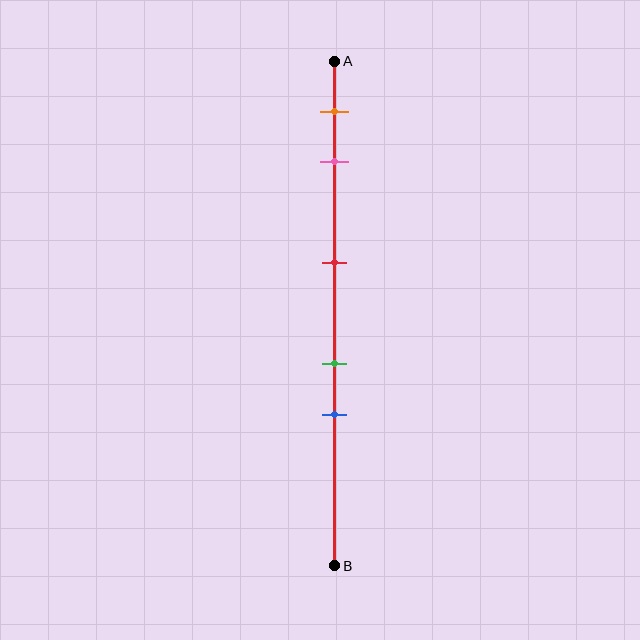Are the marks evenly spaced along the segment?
No, the marks are not evenly spaced.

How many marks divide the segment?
There are 5 marks dividing the segment.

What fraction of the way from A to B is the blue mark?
The blue mark is approximately 70% (0.7) of the way from A to B.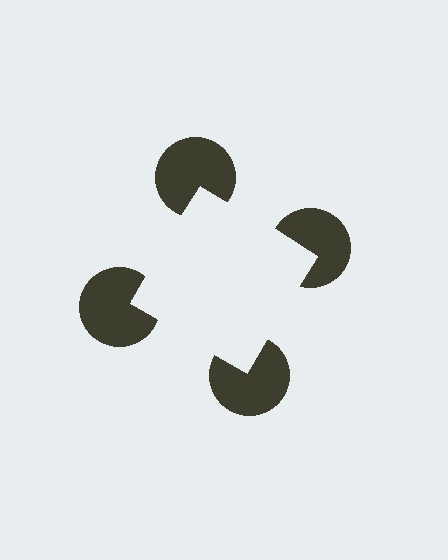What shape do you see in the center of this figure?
An illusory square — its edges are inferred from the aligned wedge cuts in the pac-man discs, not physically drawn.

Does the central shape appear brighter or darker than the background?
It typically appears slightly brighter than the background, even though no actual brightness change is drawn.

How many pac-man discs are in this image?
There are 4 — one at each vertex of the illusory square.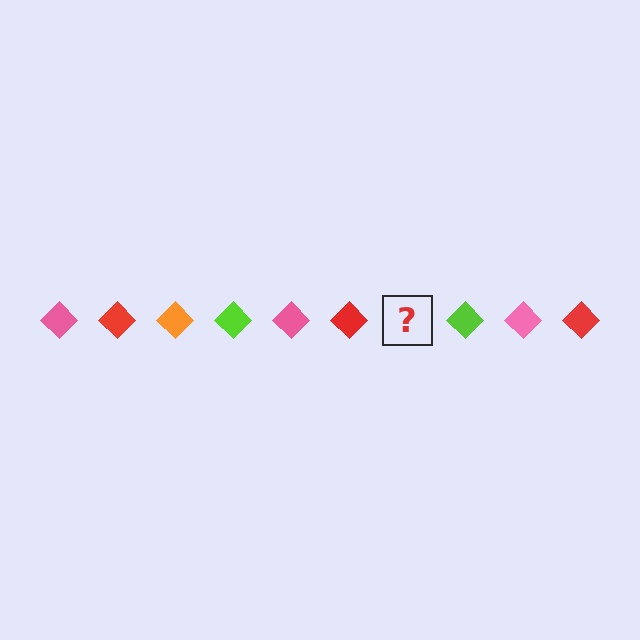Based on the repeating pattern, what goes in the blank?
The blank should be an orange diamond.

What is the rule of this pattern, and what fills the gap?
The rule is that the pattern cycles through pink, red, orange, lime diamonds. The gap should be filled with an orange diamond.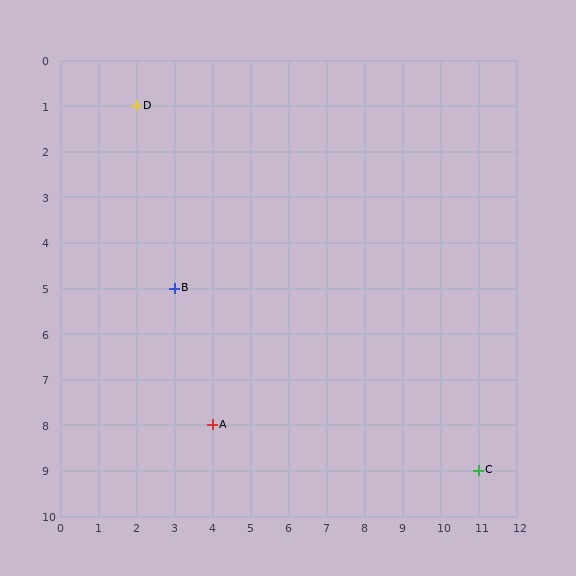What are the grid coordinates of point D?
Point D is at grid coordinates (2, 1).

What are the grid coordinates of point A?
Point A is at grid coordinates (4, 8).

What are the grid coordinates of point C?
Point C is at grid coordinates (11, 9).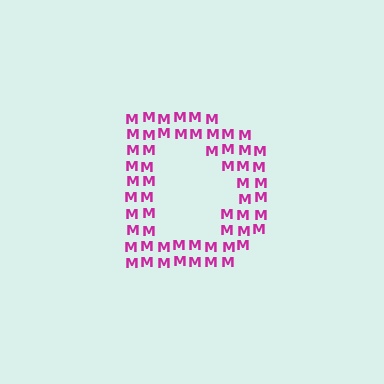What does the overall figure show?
The overall figure shows the letter D.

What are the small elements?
The small elements are letter M's.